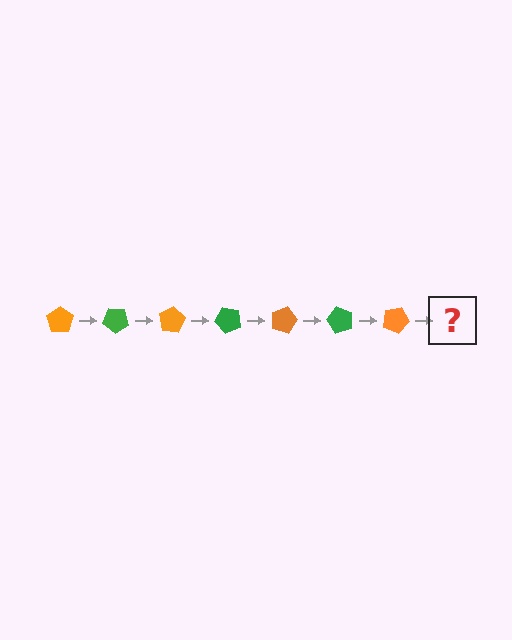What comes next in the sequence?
The next element should be a green pentagon, rotated 280 degrees from the start.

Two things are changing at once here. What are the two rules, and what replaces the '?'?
The two rules are that it rotates 40 degrees each step and the color cycles through orange and green. The '?' should be a green pentagon, rotated 280 degrees from the start.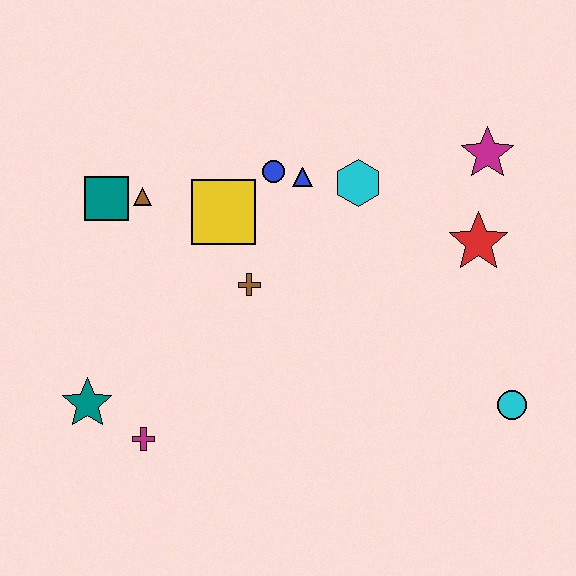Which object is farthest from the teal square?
The cyan circle is farthest from the teal square.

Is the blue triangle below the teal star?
No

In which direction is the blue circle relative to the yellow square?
The blue circle is to the right of the yellow square.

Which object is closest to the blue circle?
The blue triangle is closest to the blue circle.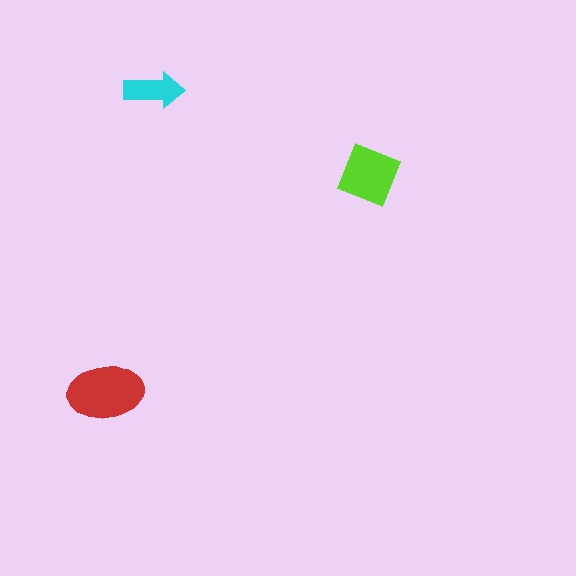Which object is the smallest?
The cyan arrow.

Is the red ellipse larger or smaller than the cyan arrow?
Larger.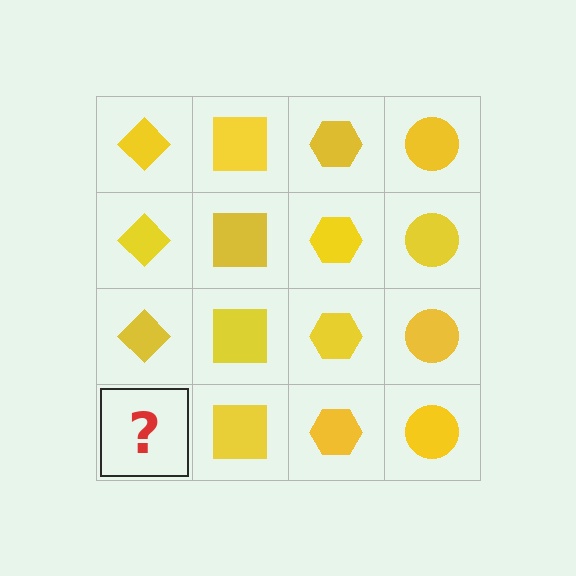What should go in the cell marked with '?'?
The missing cell should contain a yellow diamond.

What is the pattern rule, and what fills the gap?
The rule is that each column has a consistent shape. The gap should be filled with a yellow diamond.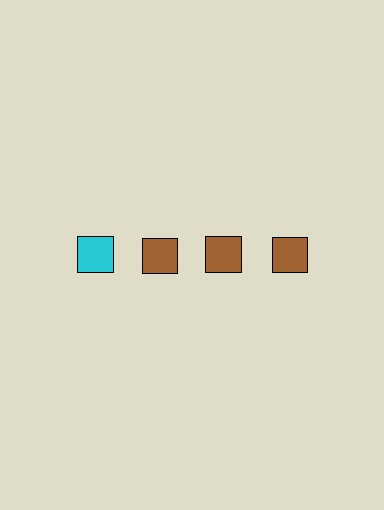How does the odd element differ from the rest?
It has a different color: cyan instead of brown.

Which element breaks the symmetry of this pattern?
The cyan square in the top row, leftmost column breaks the symmetry. All other shapes are brown squares.